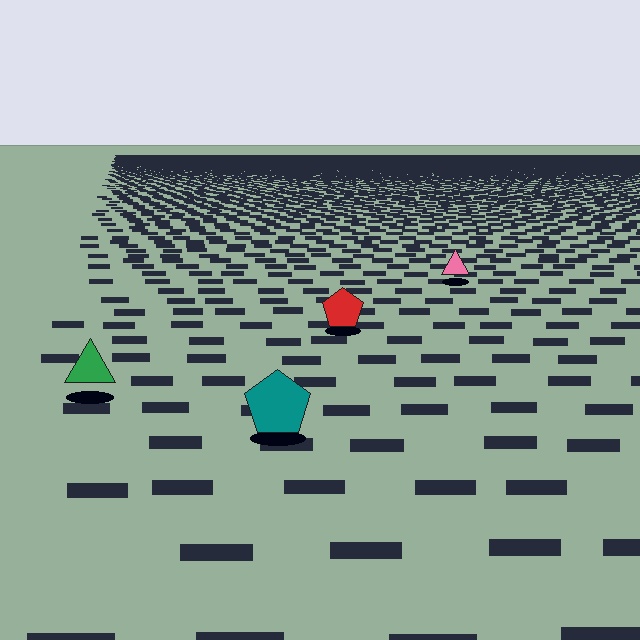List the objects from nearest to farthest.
From nearest to farthest: the teal pentagon, the green triangle, the red pentagon, the pink triangle.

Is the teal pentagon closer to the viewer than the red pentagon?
Yes. The teal pentagon is closer — you can tell from the texture gradient: the ground texture is coarser near it.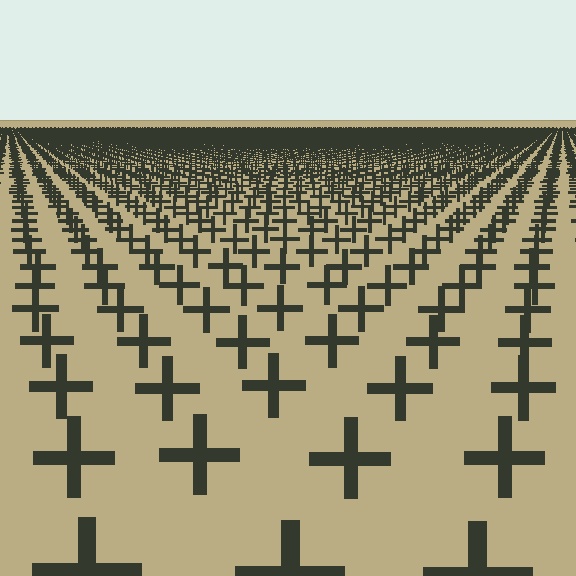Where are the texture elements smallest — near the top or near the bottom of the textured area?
Near the top.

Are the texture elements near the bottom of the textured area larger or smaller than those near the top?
Larger. Near the bottom, elements are closer to the viewer and appear at a bigger on-screen size.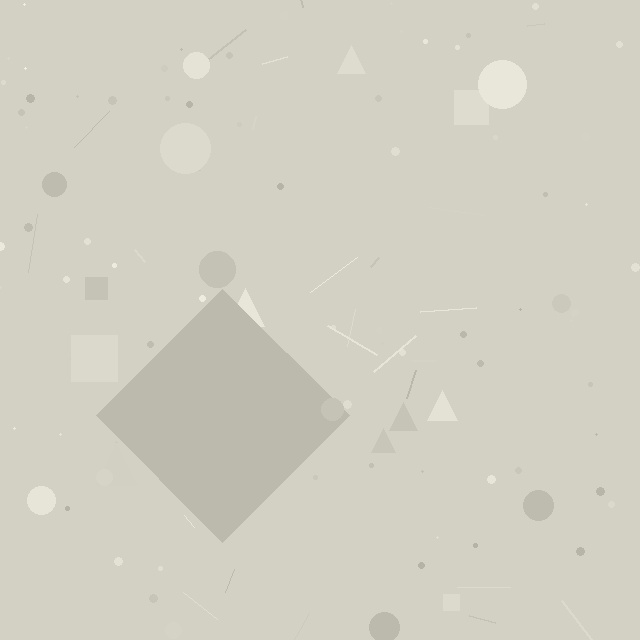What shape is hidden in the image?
A diamond is hidden in the image.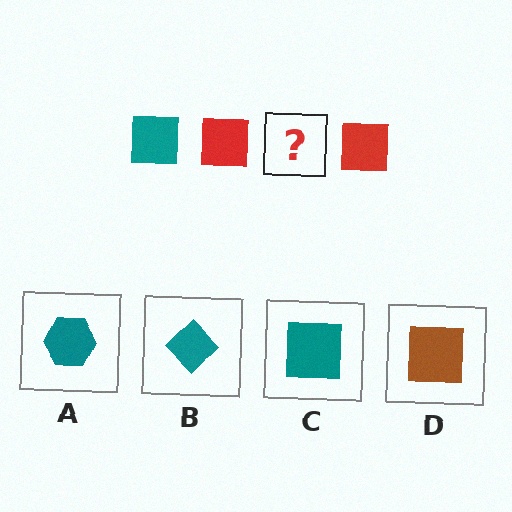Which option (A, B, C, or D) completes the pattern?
C.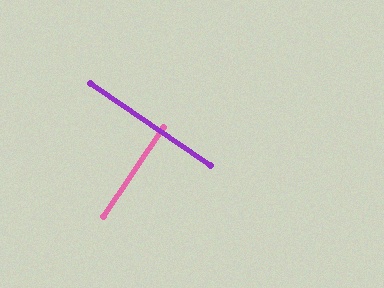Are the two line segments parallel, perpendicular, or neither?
Perpendicular — they meet at approximately 90°.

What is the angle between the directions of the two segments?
Approximately 90 degrees.